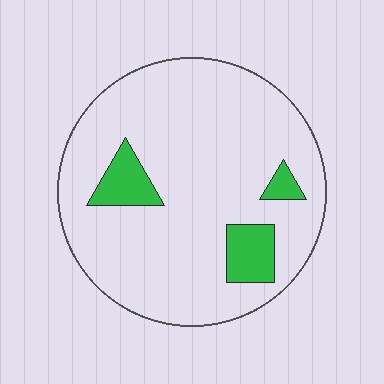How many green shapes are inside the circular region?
3.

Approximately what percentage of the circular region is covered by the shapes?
Approximately 10%.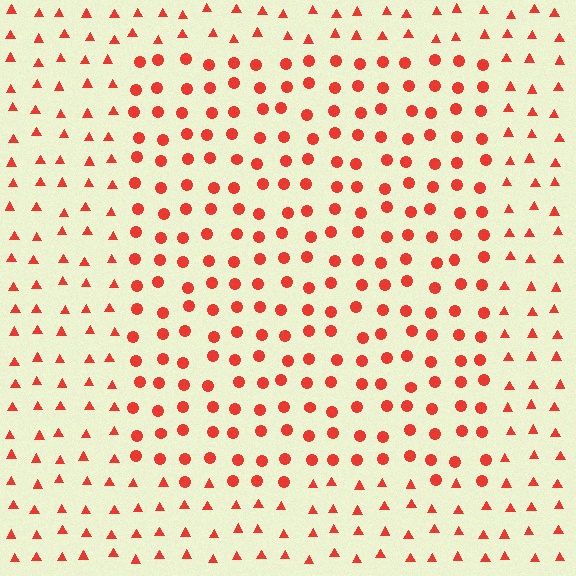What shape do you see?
I see a rectangle.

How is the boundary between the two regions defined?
The boundary is defined by a change in element shape: circles inside vs. triangles outside. All elements share the same color and spacing.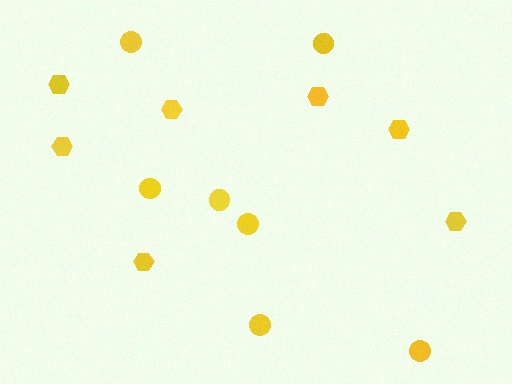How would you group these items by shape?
There are 2 groups: one group of hexagons (7) and one group of circles (7).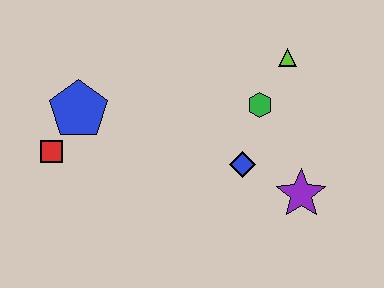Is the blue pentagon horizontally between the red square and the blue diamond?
Yes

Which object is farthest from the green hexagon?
The red square is farthest from the green hexagon.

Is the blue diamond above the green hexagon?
No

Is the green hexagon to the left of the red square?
No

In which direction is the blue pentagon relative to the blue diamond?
The blue pentagon is to the left of the blue diamond.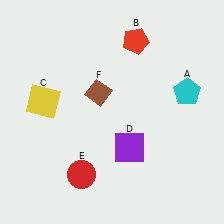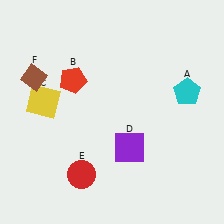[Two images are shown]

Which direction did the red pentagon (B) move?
The red pentagon (B) moved left.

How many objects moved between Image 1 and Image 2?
2 objects moved between the two images.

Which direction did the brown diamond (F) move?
The brown diamond (F) moved left.